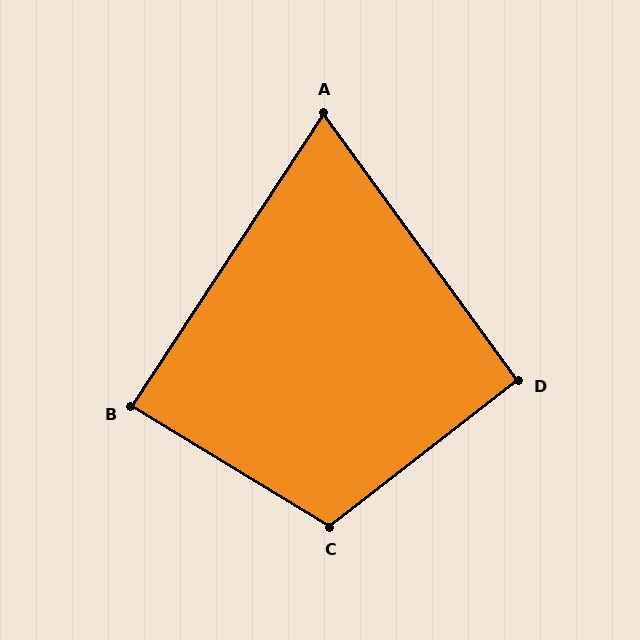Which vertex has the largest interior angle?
C, at approximately 111 degrees.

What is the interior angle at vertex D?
Approximately 92 degrees (approximately right).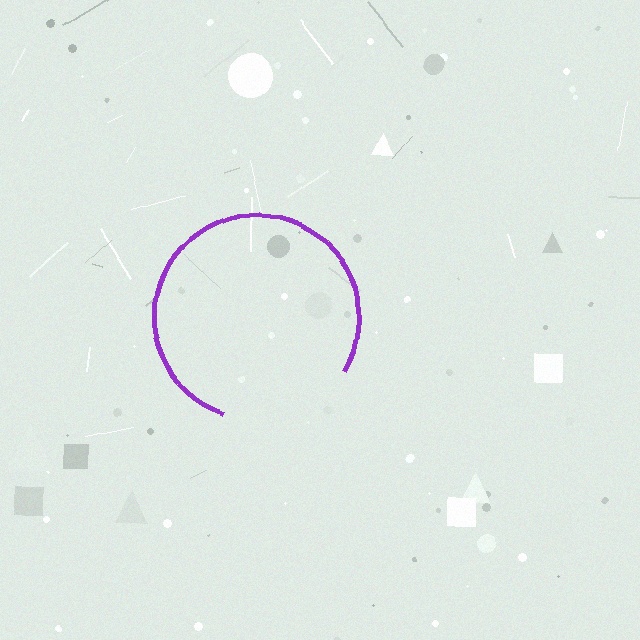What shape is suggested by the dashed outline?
The dashed outline suggests a circle.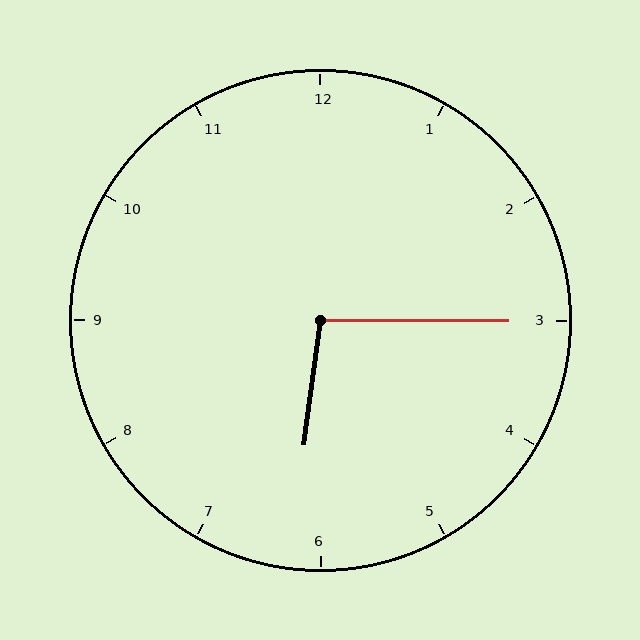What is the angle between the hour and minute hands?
Approximately 98 degrees.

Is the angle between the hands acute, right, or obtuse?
It is obtuse.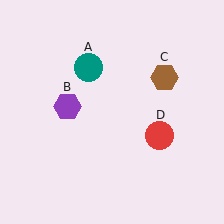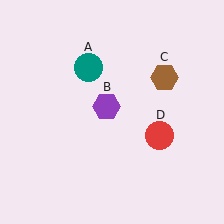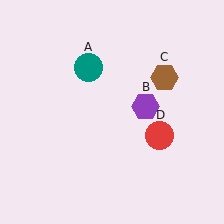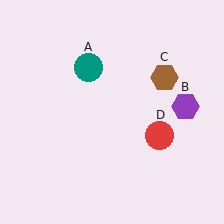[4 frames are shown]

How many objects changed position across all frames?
1 object changed position: purple hexagon (object B).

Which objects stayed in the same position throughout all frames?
Teal circle (object A) and brown hexagon (object C) and red circle (object D) remained stationary.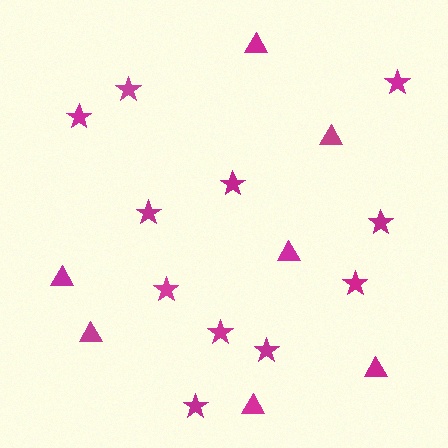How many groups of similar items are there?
There are 2 groups: one group of triangles (7) and one group of stars (11).